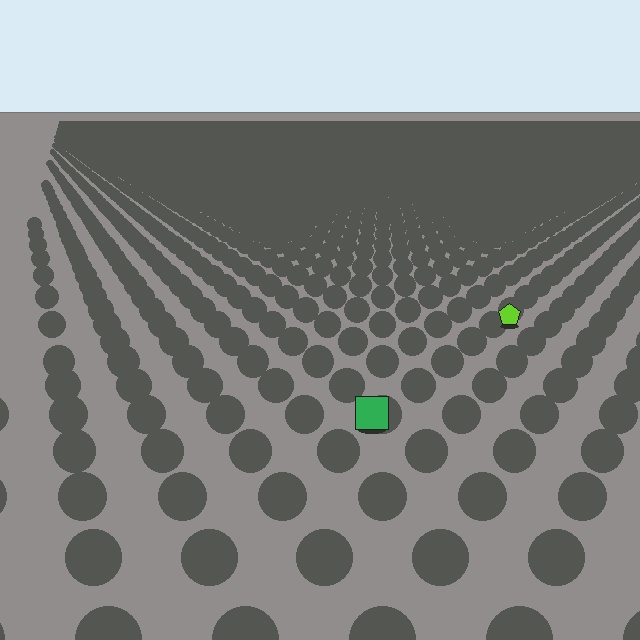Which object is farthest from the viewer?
The lime pentagon is farthest from the viewer. It appears smaller and the ground texture around it is denser.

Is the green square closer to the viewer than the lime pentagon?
Yes. The green square is closer — you can tell from the texture gradient: the ground texture is coarser near it.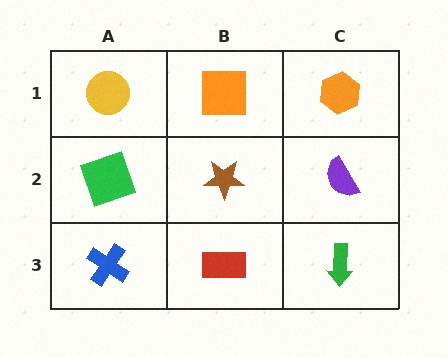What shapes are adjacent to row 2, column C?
An orange hexagon (row 1, column C), a green arrow (row 3, column C), a brown star (row 2, column B).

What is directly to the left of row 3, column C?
A red rectangle.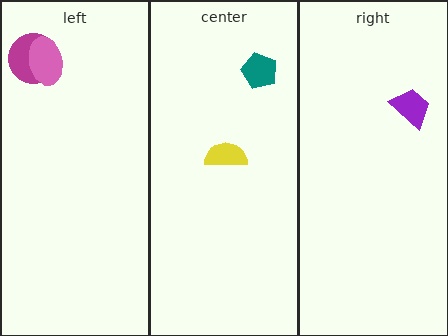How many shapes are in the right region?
1.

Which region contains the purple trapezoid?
The right region.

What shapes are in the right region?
The purple trapezoid.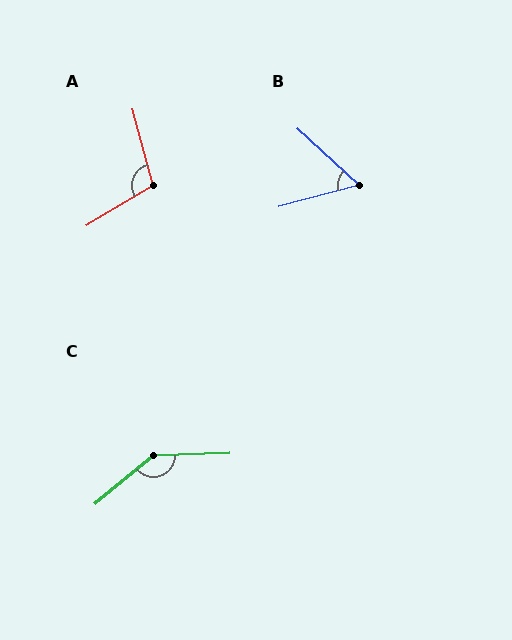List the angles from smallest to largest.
B (57°), A (106°), C (142°).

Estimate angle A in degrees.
Approximately 106 degrees.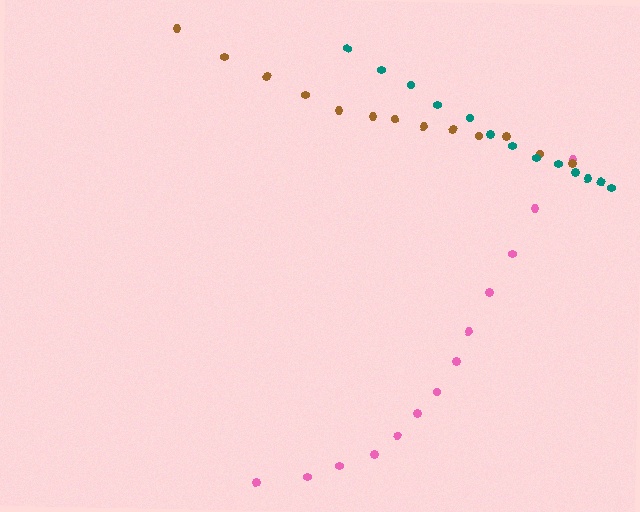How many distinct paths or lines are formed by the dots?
There are 3 distinct paths.